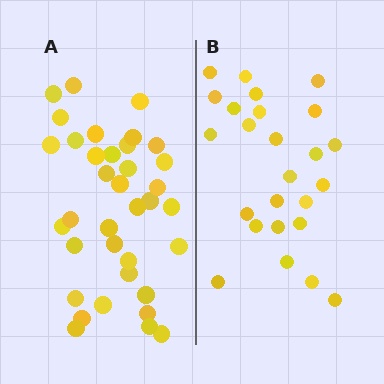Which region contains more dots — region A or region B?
Region A (the left region) has more dots.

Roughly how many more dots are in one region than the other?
Region A has roughly 12 or so more dots than region B.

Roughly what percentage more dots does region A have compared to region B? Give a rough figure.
About 45% more.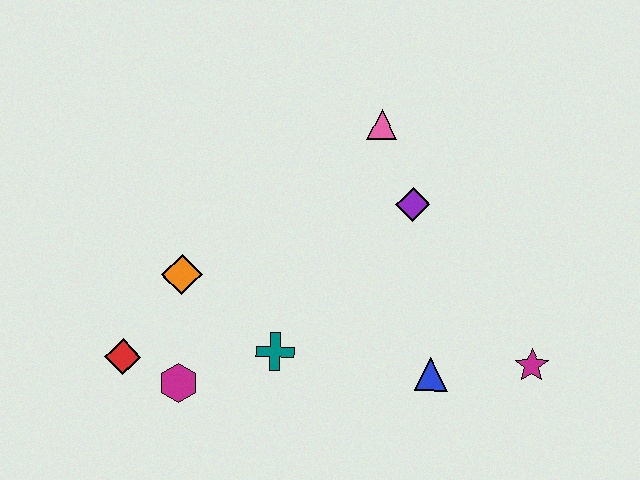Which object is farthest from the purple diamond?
The red diamond is farthest from the purple diamond.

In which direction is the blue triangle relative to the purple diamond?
The blue triangle is below the purple diamond.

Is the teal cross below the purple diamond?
Yes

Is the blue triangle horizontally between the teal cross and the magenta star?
Yes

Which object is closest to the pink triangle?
The purple diamond is closest to the pink triangle.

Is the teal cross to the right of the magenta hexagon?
Yes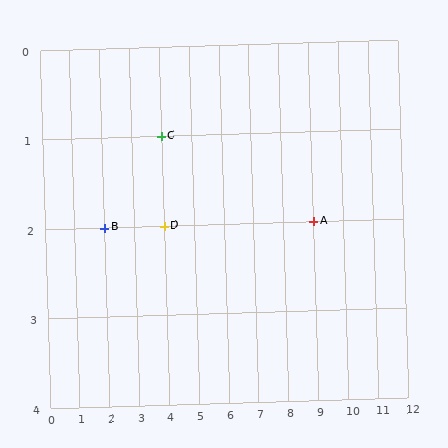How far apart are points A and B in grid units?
Points A and B are 7 columns apart.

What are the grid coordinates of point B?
Point B is at grid coordinates (2, 2).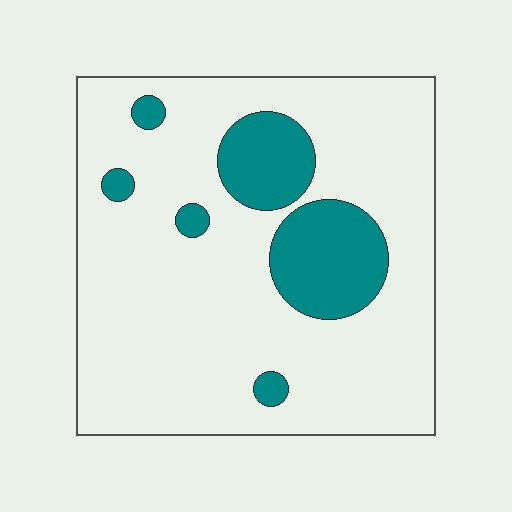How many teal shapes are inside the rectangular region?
6.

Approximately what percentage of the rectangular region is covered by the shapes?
Approximately 20%.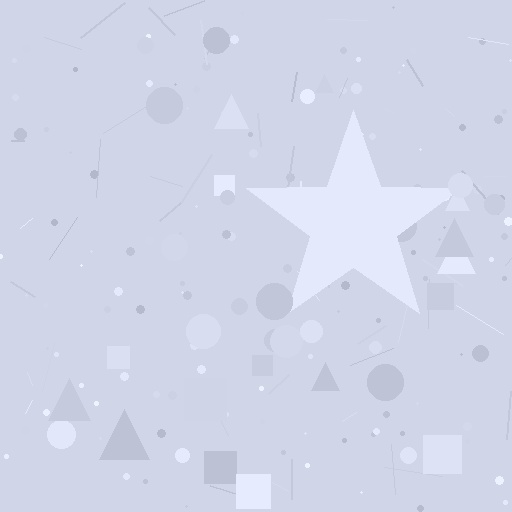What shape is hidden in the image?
A star is hidden in the image.